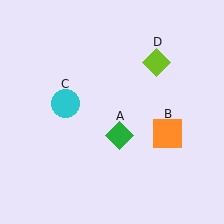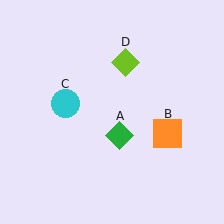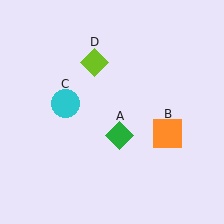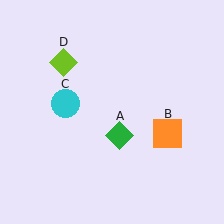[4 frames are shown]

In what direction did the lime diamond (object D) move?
The lime diamond (object D) moved left.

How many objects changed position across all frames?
1 object changed position: lime diamond (object D).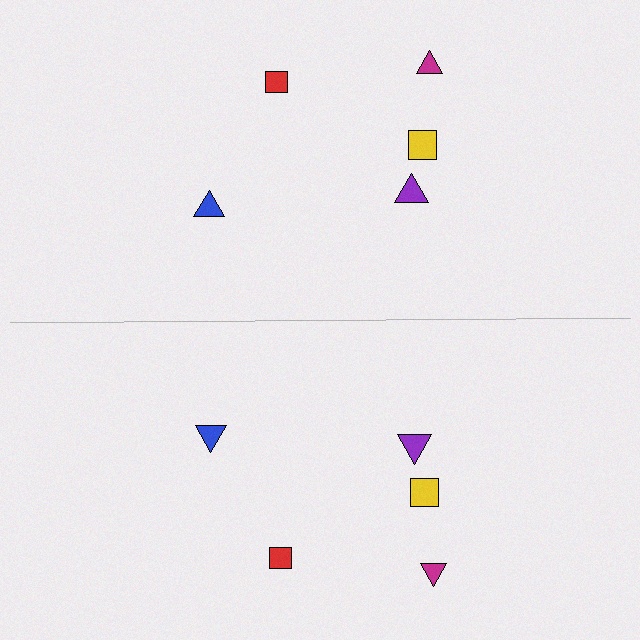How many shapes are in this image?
There are 10 shapes in this image.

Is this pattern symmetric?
Yes, this pattern has bilateral (reflection) symmetry.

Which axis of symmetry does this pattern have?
The pattern has a horizontal axis of symmetry running through the center of the image.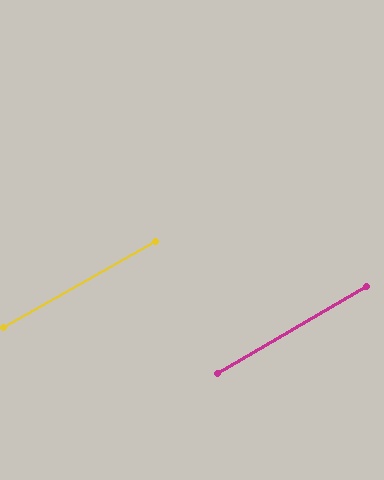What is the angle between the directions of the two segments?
Approximately 1 degree.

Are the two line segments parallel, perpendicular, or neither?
Parallel — their directions differ by only 1.0°.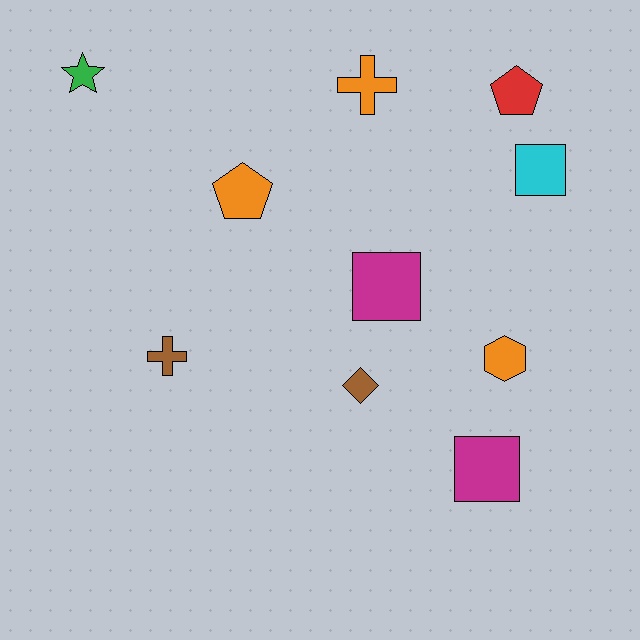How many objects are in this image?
There are 10 objects.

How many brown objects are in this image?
There are 2 brown objects.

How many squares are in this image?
There are 3 squares.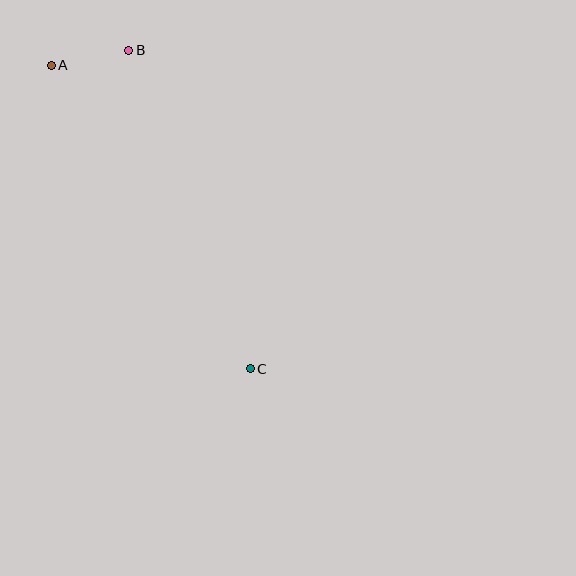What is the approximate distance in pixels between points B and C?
The distance between B and C is approximately 341 pixels.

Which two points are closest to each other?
Points A and B are closest to each other.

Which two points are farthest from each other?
Points A and C are farthest from each other.